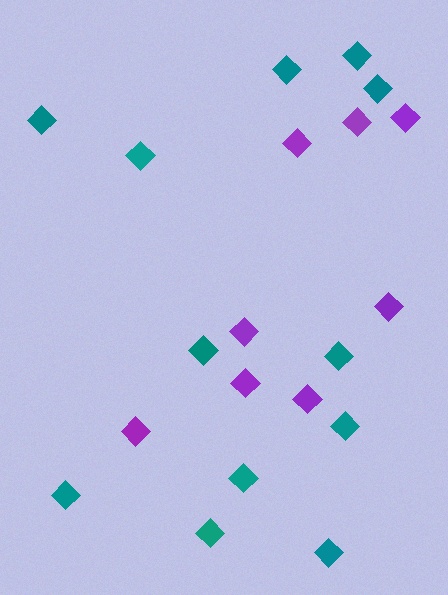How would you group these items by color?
There are 2 groups: one group of teal diamonds (12) and one group of purple diamonds (8).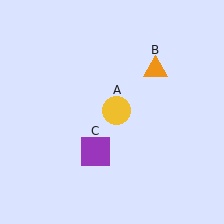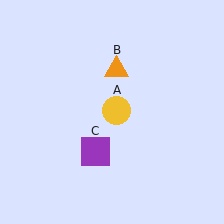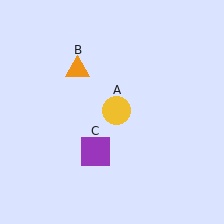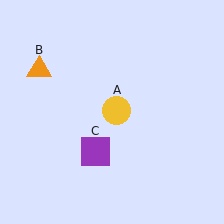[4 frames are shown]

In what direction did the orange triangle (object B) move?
The orange triangle (object B) moved left.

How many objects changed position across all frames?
1 object changed position: orange triangle (object B).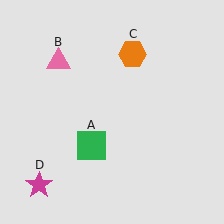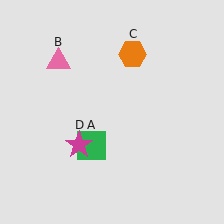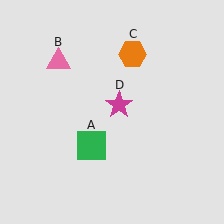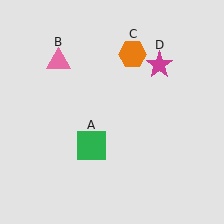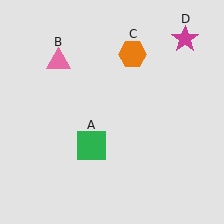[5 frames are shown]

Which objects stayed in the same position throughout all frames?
Green square (object A) and pink triangle (object B) and orange hexagon (object C) remained stationary.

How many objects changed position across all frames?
1 object changed position: magenta star (object D).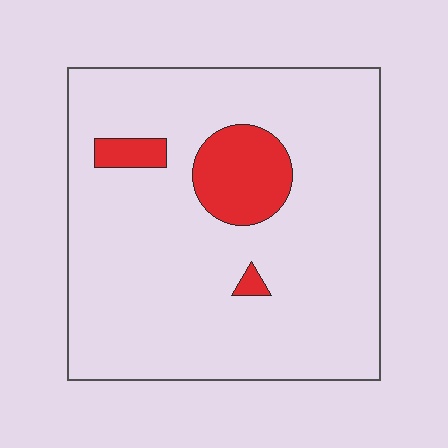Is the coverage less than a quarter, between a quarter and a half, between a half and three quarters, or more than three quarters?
Less than a quarter.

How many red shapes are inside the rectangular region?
3.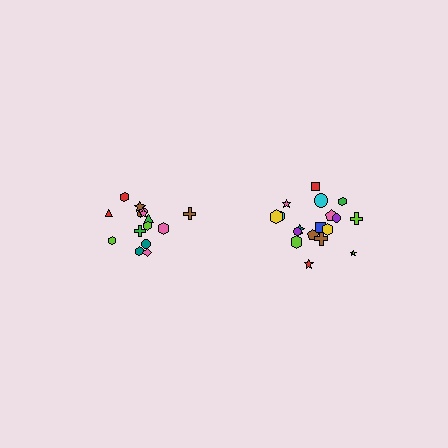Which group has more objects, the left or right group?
The right group.